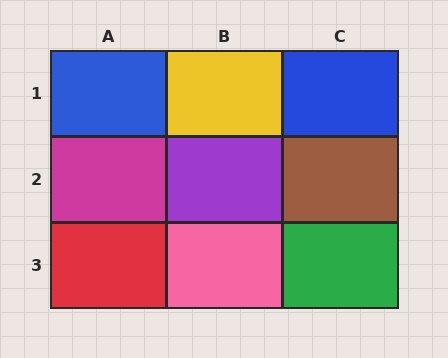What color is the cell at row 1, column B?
Yellow.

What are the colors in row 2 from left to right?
Magenta, purple, brown.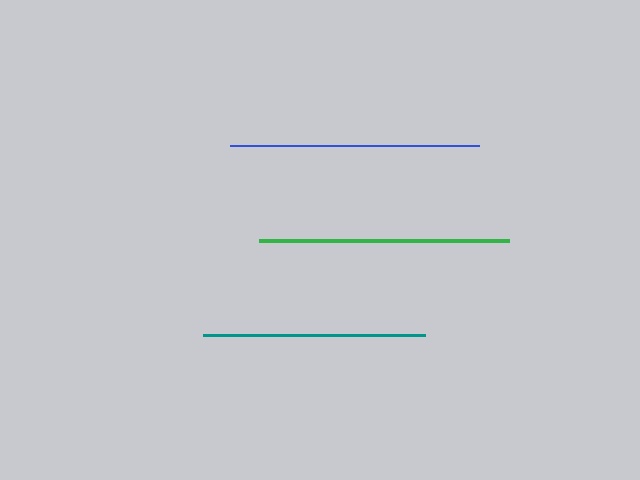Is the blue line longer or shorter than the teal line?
The blue line is longer than the teal line.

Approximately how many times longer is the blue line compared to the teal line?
The blue line is approximately 1.1 times the length of the teal line.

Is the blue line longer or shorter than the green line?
The green line is longer than the blue line.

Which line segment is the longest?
The green line is the longest at approximately 250 pixels.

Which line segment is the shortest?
The teal line is the shortest at approximately 222 pixels.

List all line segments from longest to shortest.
From longest to shortest: green, blue, teal.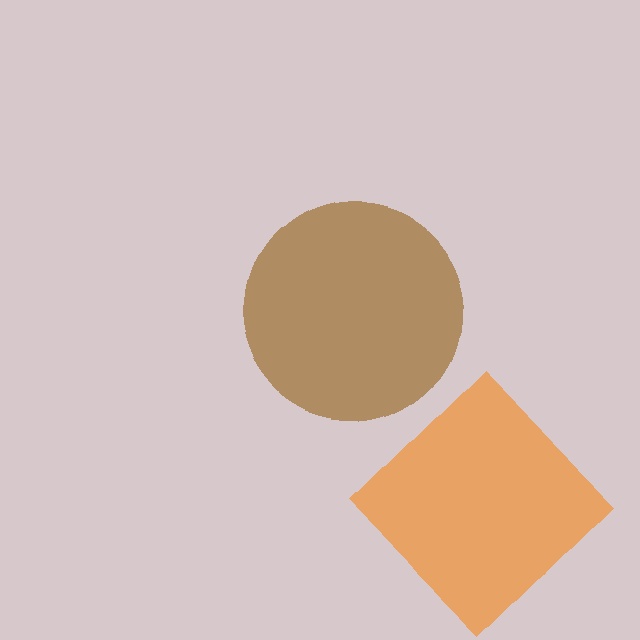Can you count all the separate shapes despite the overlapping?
Yes, there are 2 separate shapes.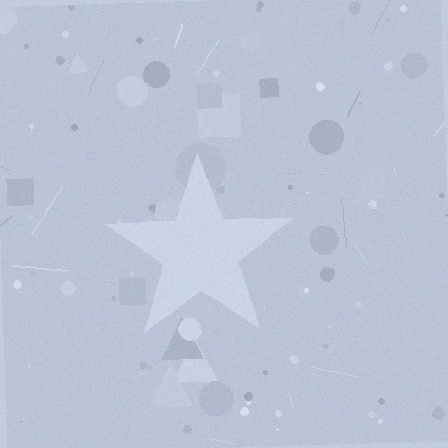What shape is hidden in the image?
A star is hidden in the image.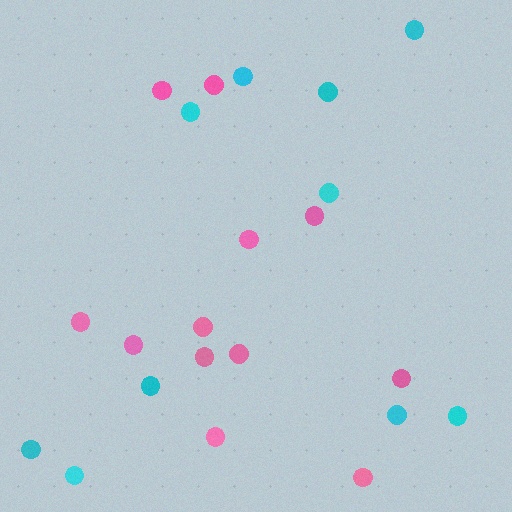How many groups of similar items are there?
There are 2 groups: one group of pink circles (12) and one group of cyan circles (10).